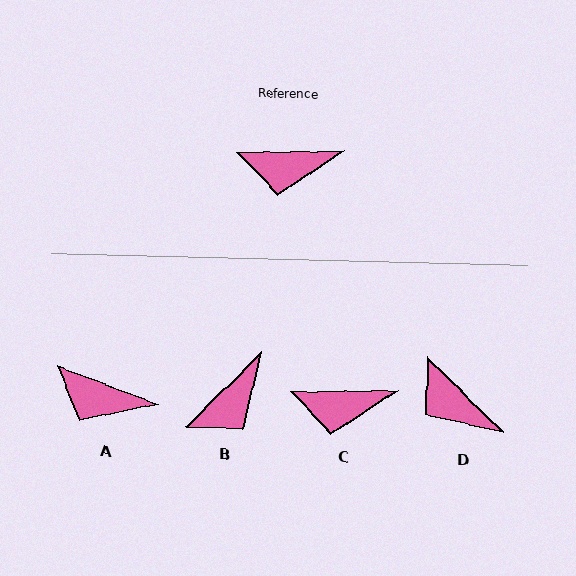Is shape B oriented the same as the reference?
No, it is off by about 43 degrees.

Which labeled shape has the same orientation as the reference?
C.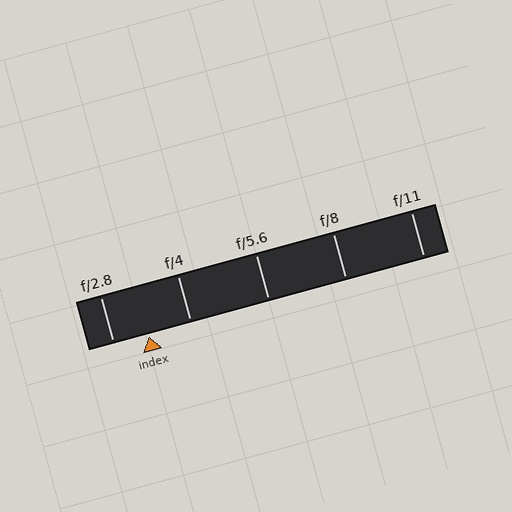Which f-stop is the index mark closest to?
The index mark is closest to f/2.8.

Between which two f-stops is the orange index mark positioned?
The index mark is between f/2.8 and f/4.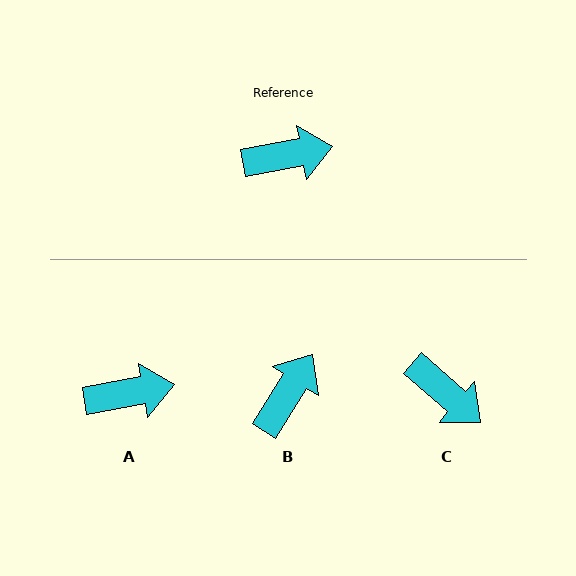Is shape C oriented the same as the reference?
No, it is off by about 51 degrees.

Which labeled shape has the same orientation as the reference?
A.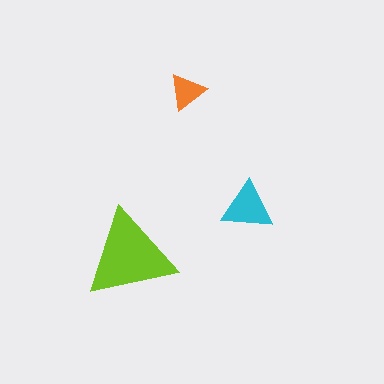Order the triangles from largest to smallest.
the lime one, the cyan one, the orange one.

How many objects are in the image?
There are 3 objects in the image.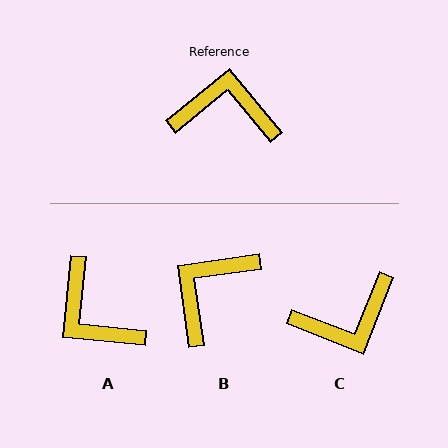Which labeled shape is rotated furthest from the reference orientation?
C, about 151 degrees away.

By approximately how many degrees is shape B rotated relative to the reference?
Approximately 58 degrees counter-clockwise.